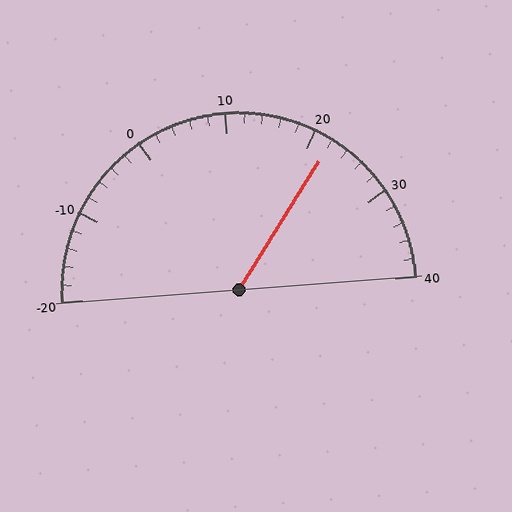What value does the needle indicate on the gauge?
The needle indicates approximately 22.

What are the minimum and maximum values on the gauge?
The gauge ranges from -20 to 40.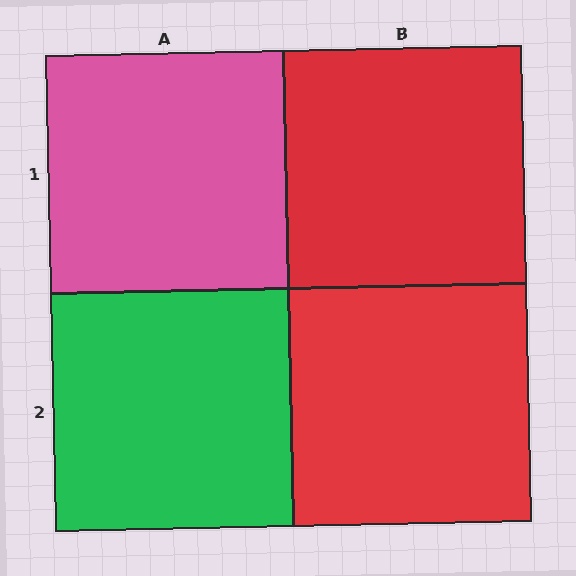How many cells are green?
1 cell is green.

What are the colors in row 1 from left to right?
Pink, red.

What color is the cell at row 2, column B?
Red.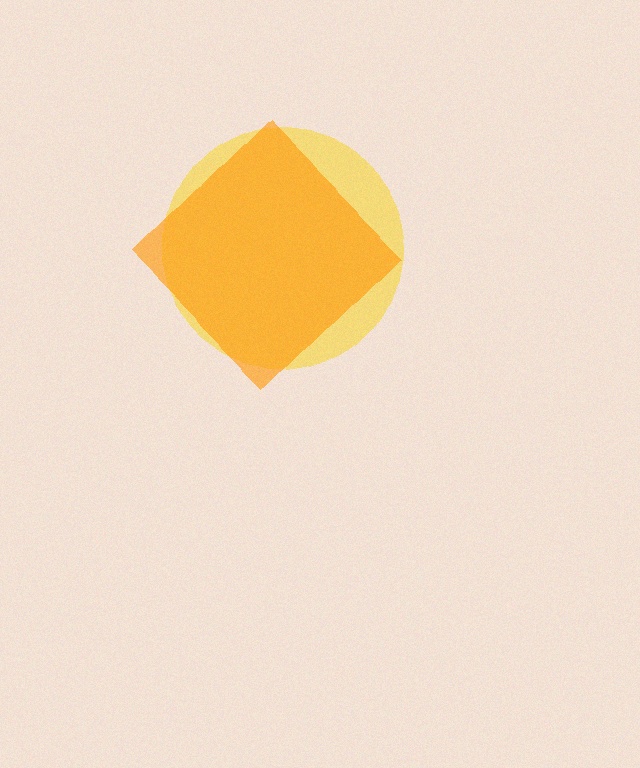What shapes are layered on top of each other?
The layered shapes are: a yellow circle, an orange diamond.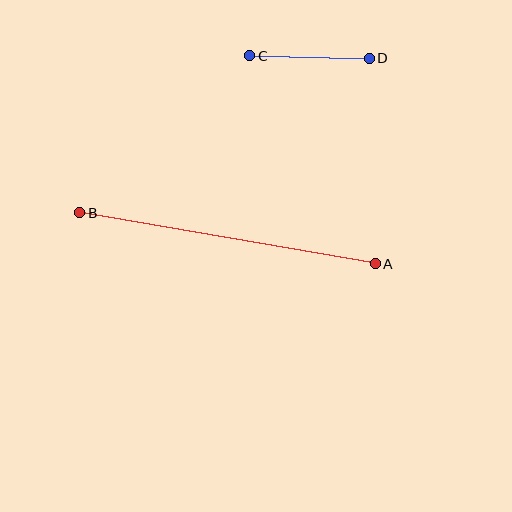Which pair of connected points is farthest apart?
Points A and B are farthest apart.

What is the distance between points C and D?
The distance is approximately 120 pixels.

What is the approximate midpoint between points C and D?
The midpoint is at approximately (309, 57) pixels.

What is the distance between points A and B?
The distance is approximately 300 pixels.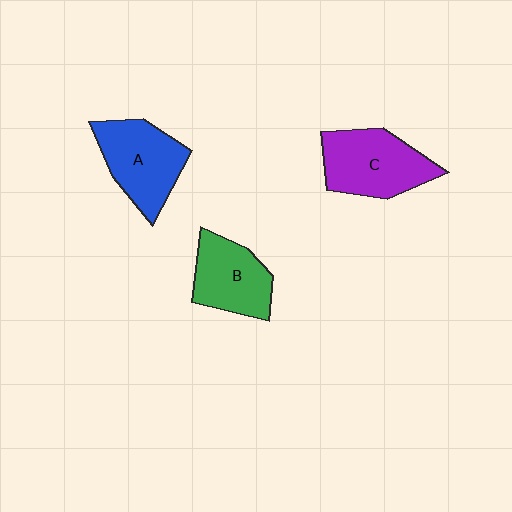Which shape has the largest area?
Shape C (purple).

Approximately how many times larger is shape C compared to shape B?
Approximately 1.2 times.